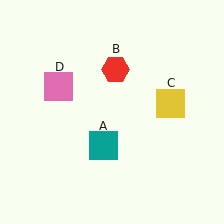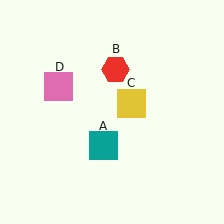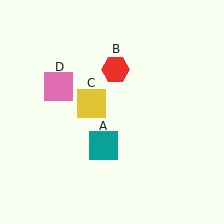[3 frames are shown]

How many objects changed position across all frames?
1 object changed position: yellow square (object C).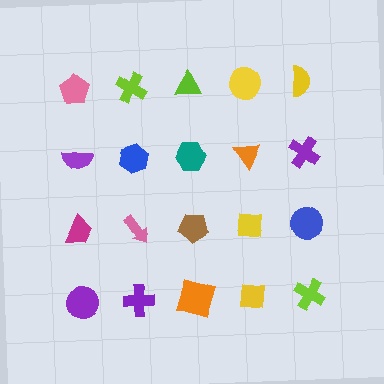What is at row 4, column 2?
A purple cross.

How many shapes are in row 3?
5 shapes.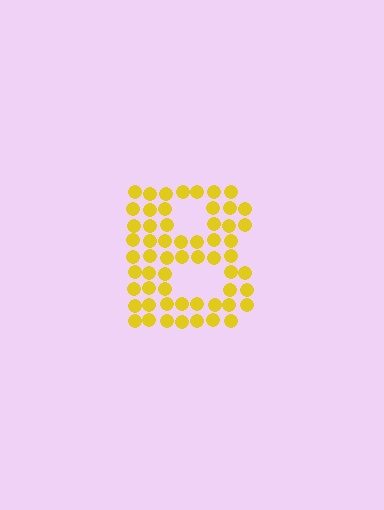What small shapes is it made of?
It is made of small circles.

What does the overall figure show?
The overall figure shows the letter B.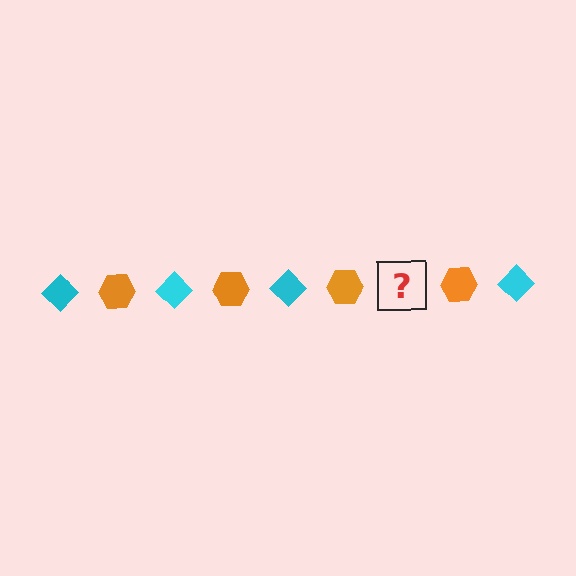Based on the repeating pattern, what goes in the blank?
The blank should be a cyan diamond.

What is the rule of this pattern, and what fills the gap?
The rule is that the pattern alternates between cyan diamond and orange hexagon. The gap should be filled with a cyan diamond.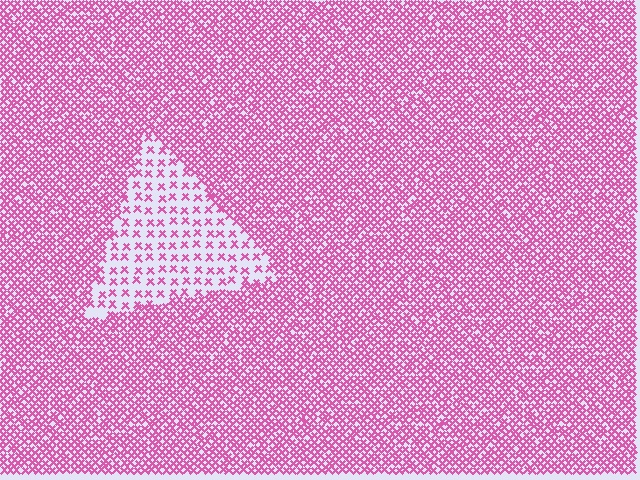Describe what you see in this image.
The image contains small pink elements arranged at two different densities. A triangle-shaped region is visible where the elements are less densely packed than the surrounding area.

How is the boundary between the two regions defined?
The boundary is defined by a change in element density (approximately 2.9x ratio). All elements are the same color, size, and shape.